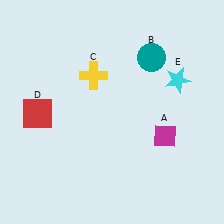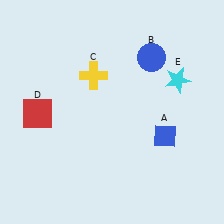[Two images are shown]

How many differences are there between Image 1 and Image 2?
There are 2 differences between the two images.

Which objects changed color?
A changed from magenta to blue. B changed from teal to blue.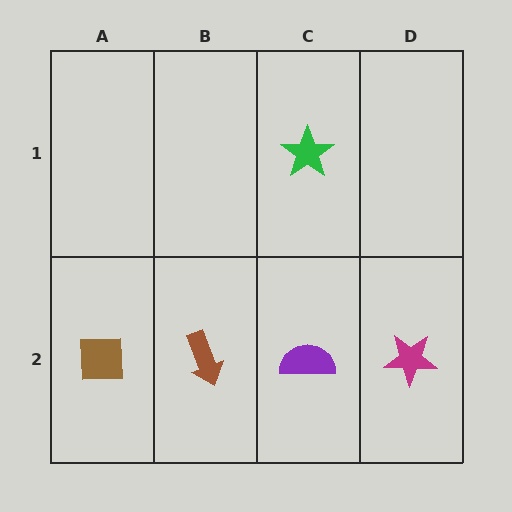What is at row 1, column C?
A green star.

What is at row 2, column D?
A magenta star.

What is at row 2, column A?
A brown square.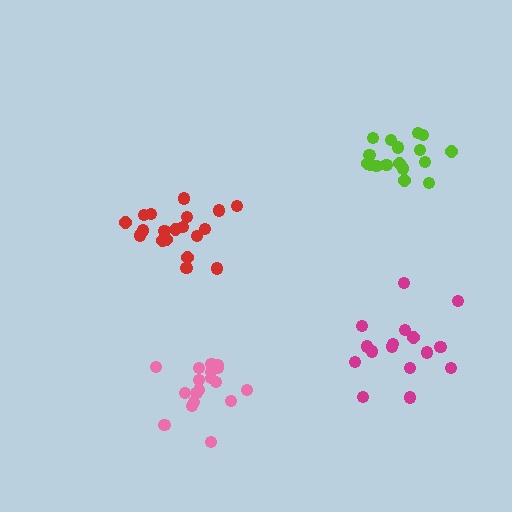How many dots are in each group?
Group 1: 17 dots, Group 2: 18 dots, Group 3: 19 dots, Group 4: 16 dots (70 total).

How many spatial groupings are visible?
There are 4 spatial groupings.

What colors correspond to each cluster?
The clusters are colored: lime, pink, red, magenta.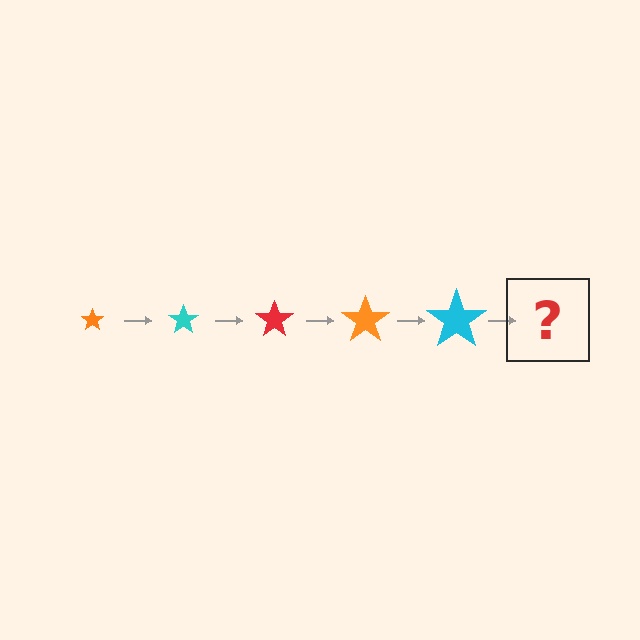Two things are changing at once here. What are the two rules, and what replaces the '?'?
The two rules are that the star grows larger each step and the color cycles through orange, cyan, and red. The '?' should be a red star, larger than the previous one.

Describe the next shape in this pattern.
It should be a red star, larger than the previous one.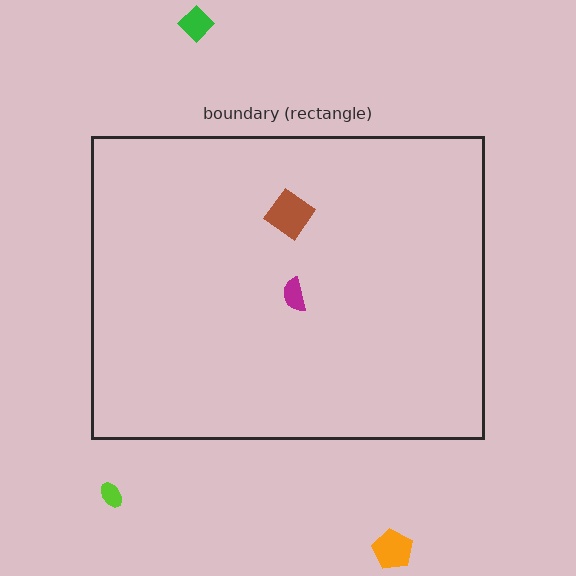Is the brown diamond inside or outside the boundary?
Inside.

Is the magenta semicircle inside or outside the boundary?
Inside.